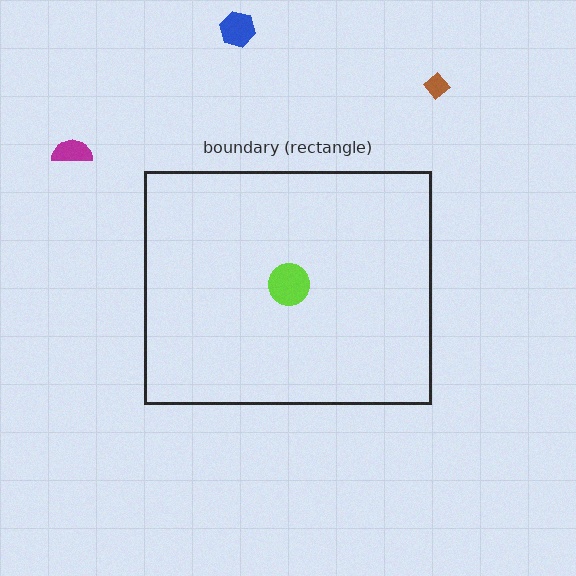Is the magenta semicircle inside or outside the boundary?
Outside.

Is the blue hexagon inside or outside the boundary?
Outside.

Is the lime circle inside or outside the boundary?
Inside.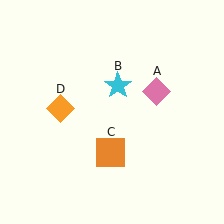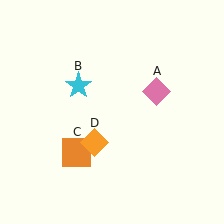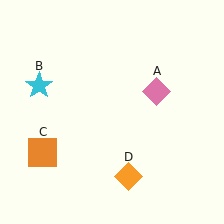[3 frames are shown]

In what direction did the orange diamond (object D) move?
The orange diamond (object D) moved down and to the right.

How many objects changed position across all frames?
3 objects changed position: cyan star (object B), orange square (object C), orange diamond (object D).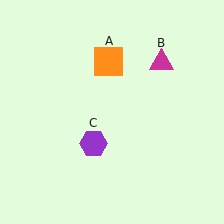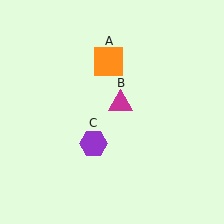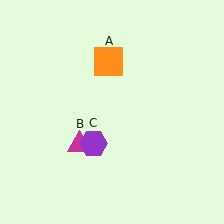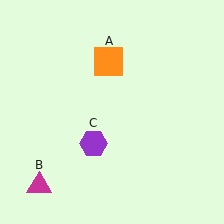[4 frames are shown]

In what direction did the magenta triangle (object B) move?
The magenta triangle (object B) moved down and to the left.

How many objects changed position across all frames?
1 object changed position: magenta triangle (object B).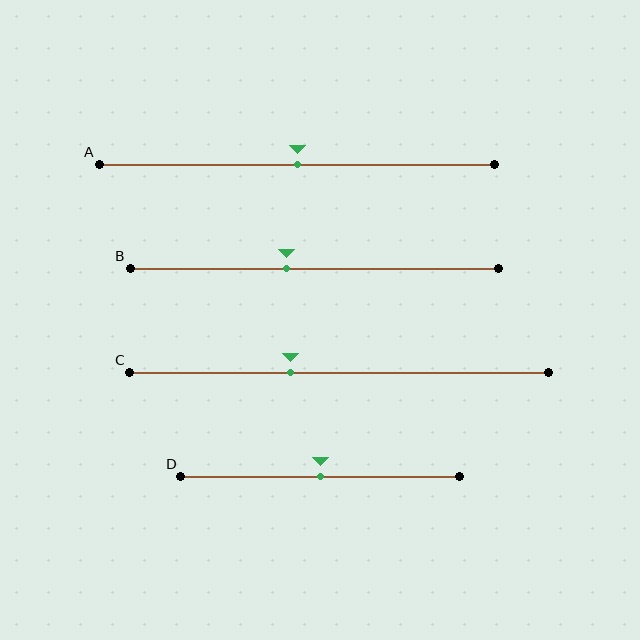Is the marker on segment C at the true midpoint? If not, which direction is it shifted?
No, the marker on segment C is shifted to the left by about 12% of the segment length.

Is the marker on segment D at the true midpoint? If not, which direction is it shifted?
Yes, the marker on segment D is at the true midpoint.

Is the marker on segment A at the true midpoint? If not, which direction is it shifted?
Yes, the marker on segment A is at the true midpoint.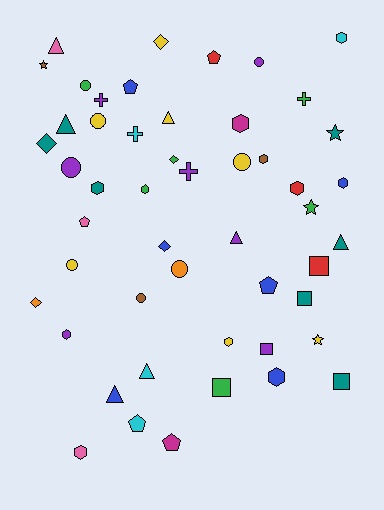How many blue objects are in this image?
There are 6 blue objects.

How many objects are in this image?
There are 50 objects.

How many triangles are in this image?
There are 7 triangles.